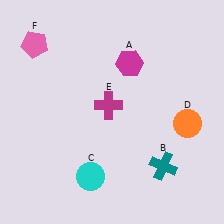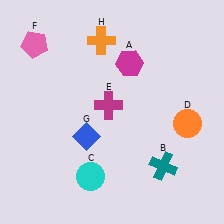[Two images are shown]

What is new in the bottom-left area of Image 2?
A blue diamond (G) was added in the bottom-left area of Image 2.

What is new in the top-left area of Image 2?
An orange cross (H) was added in the top-left area of Image 2.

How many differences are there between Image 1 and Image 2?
There are 2 differences between the two images.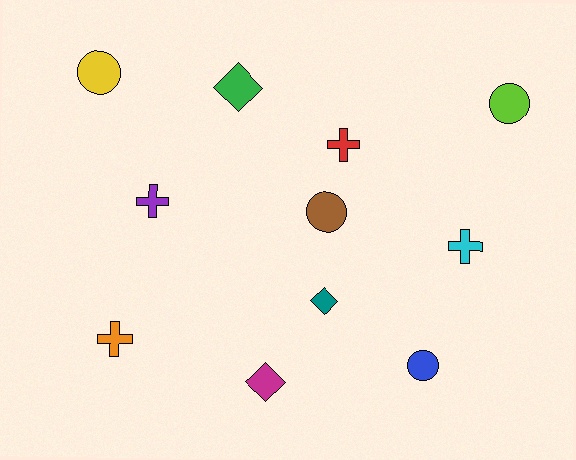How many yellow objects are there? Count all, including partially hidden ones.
There is 1 yellow object.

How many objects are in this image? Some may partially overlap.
There are 11 objects.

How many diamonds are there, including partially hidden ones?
There are 3 diamonds.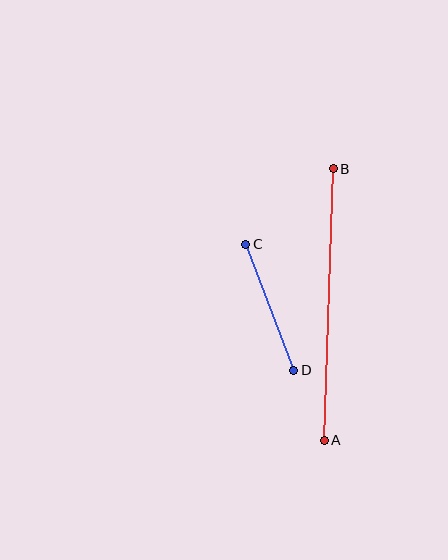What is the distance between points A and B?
The distance is approximately 272 pixels.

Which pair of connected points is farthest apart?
Points A and B are farthest apart.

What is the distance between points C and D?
The distance is approximately 135 pixels.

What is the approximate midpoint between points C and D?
The midpoint is at approximately (270, 307) pixels.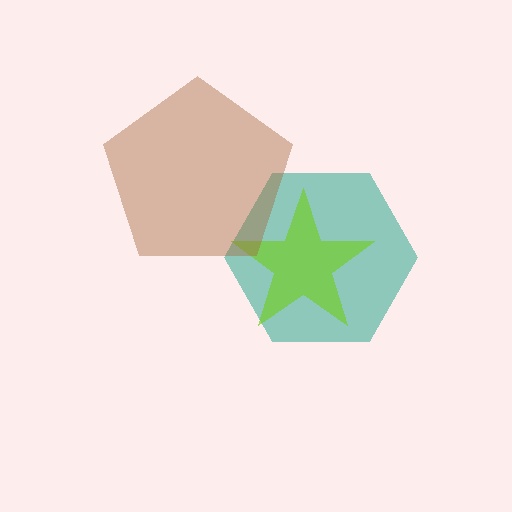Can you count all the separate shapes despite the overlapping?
Yes, there are 3 separate shapes.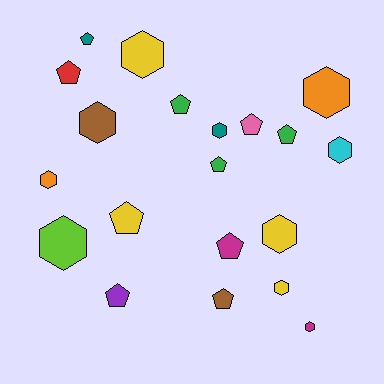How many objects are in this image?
There are 20 objects.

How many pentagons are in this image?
There are 10 pentagons.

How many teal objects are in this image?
There are 2 teal objects.